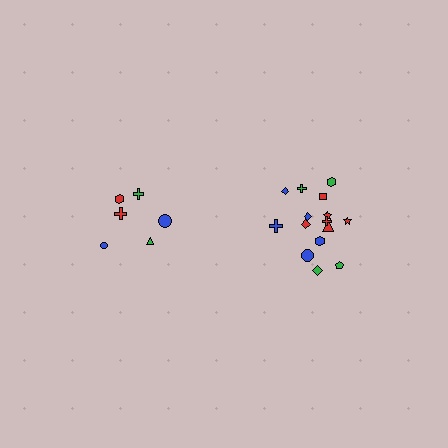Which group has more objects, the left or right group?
The right group.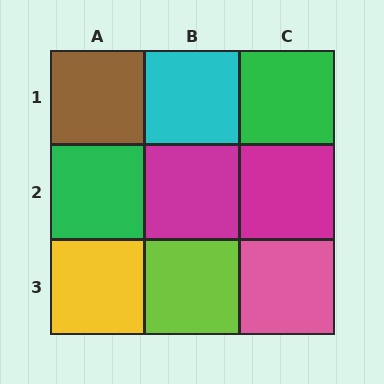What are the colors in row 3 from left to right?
Yellow, lime, pink.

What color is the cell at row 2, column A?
Green.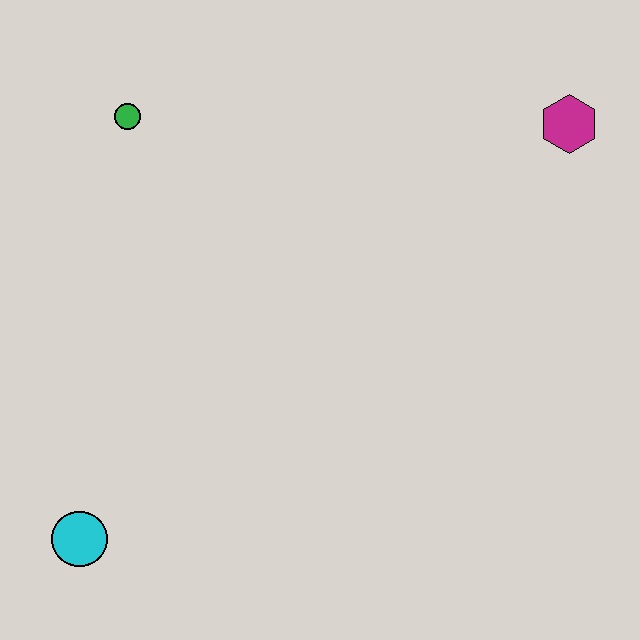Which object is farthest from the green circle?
The magenta hexagon is farthest from the green circle.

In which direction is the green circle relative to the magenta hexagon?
The green circle is to the left of the magenta hexagon.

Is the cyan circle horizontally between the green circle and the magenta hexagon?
No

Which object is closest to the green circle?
The cyan circle is closest to the green circle.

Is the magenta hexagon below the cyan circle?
No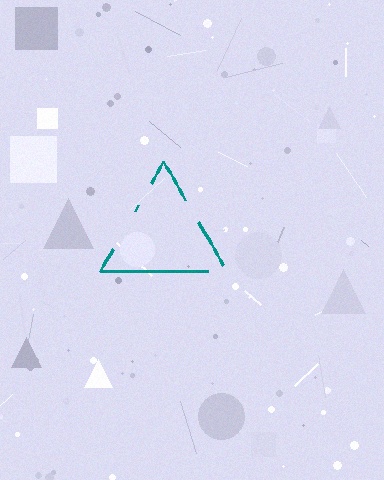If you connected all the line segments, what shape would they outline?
They would outline a triangle.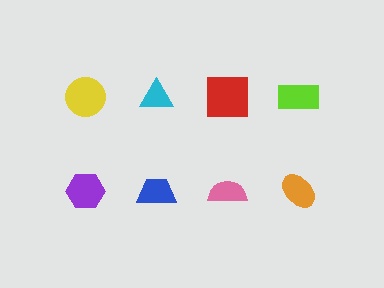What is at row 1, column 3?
A red square.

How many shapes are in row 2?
4 shapes.